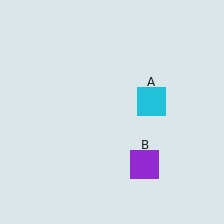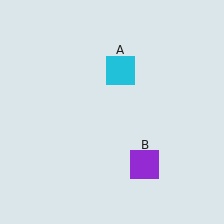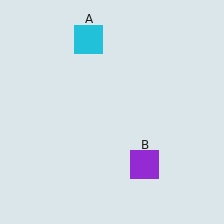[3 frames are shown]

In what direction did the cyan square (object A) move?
The cyan square (object A) moved up and to the left.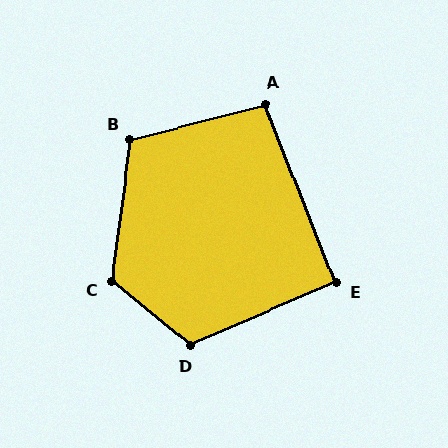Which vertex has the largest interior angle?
C, at approximately 122 degrees.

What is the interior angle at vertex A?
Approximately 97 degrees (obtuse).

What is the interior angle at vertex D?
Approximately 117 degrees (obtuse).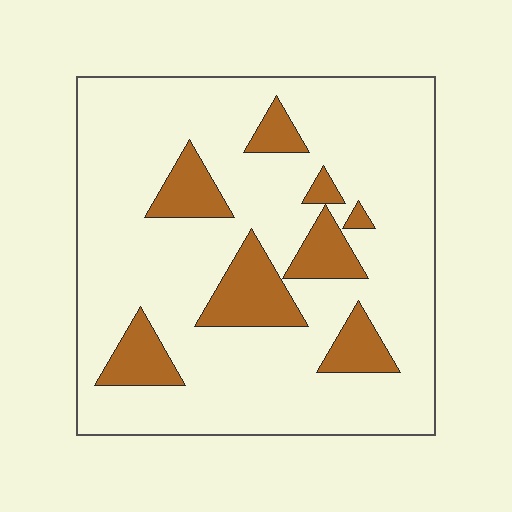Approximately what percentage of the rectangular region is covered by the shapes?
Approximately 20%.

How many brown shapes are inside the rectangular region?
8.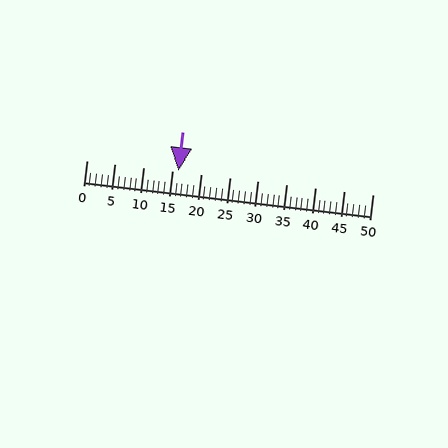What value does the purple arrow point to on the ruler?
The purple arrow points to approximately 16.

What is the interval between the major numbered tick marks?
The major tick marks are spaced 5 units apart.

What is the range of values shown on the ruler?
The ruler shows values from 0 to 50.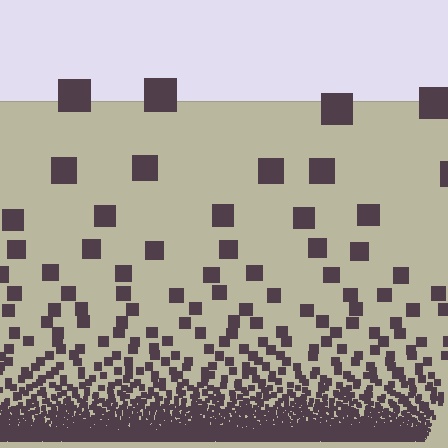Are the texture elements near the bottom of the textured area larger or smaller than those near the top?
Smaller. The gradient is inverted — elements near the bottom are smaller and denser.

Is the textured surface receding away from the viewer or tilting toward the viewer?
The surface appears to tilt toward the viewer. Texture elements get larger and sparser toward the top.